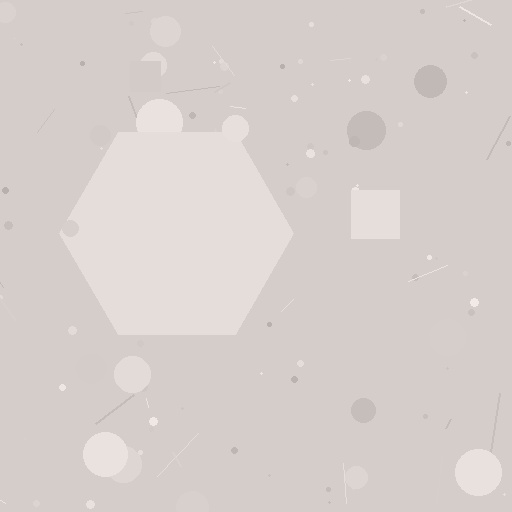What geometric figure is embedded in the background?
A hexagon is embedded in the background.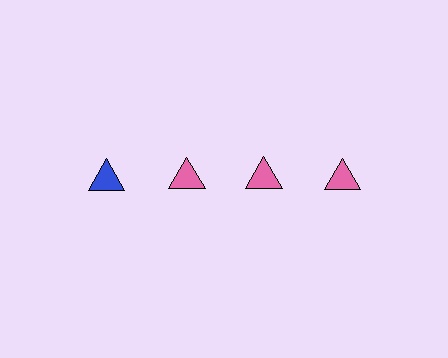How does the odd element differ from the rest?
It has a different color: blue instead of pink.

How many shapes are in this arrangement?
There are 4 shapes arranged in a grid pattern.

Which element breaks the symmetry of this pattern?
The blue triangle in the top row, leftmost column breaks the symmetry. All other shapes are pink triangles.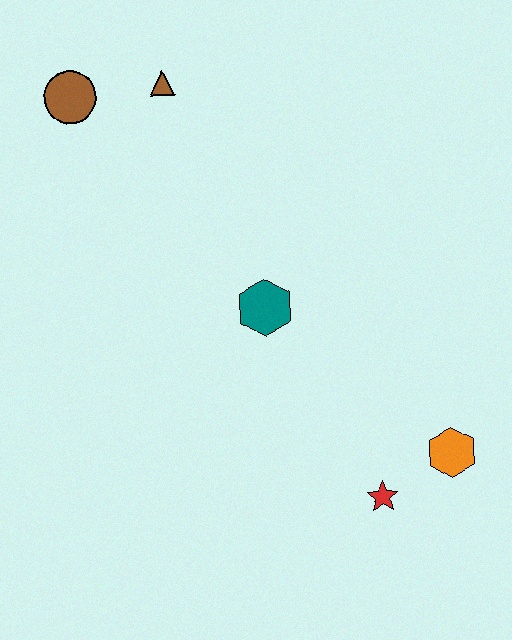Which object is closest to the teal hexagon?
The red star is closest to the teal hexagon.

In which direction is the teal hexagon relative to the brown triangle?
The teal hexagon is below the brown triangle.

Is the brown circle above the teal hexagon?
Yes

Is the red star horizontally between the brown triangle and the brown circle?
No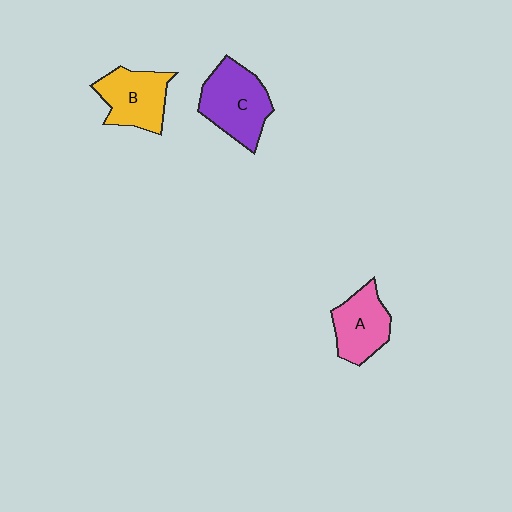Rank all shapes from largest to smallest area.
From largest to smallest: C (purple), B (yellow), A (pink).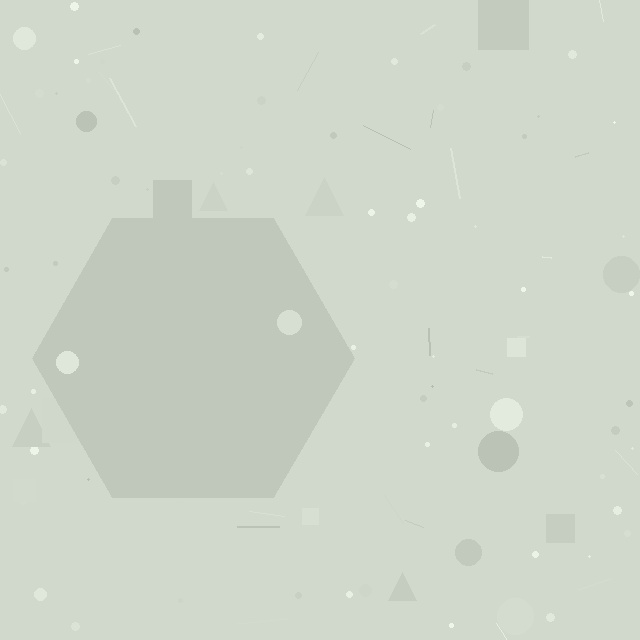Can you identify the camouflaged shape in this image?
The camouflaged shape is a hexagon.